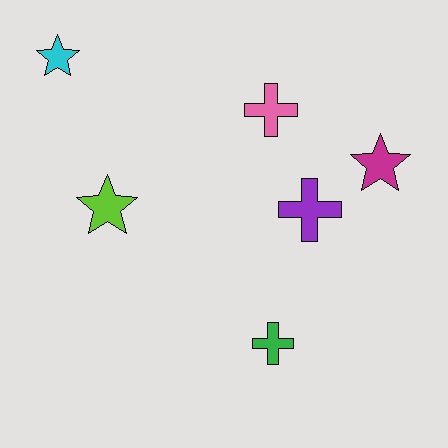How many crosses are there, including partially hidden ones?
There are 3 crosses.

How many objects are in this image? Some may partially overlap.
There are 6 objects.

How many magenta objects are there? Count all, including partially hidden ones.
There is 1 magenta object.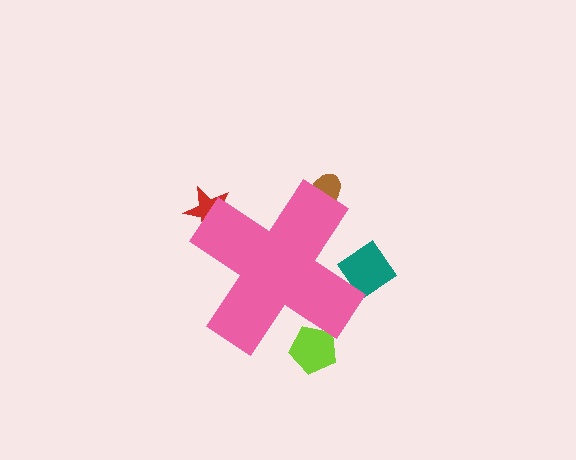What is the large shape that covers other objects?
A pink cross.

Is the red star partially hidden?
Yes, the red star is partially hidden behind the pink cross.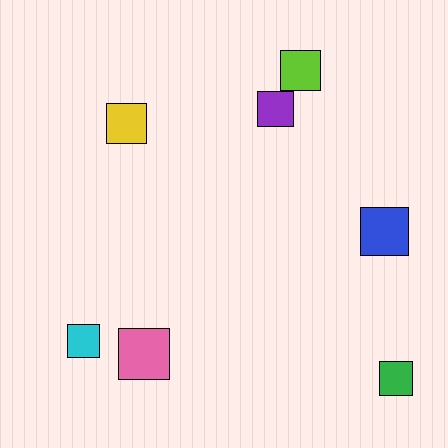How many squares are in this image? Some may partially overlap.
There are 7 squares.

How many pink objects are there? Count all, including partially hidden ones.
There is 1 pink object.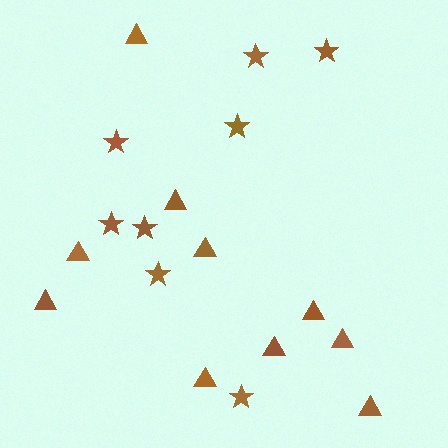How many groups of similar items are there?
There are 2 groups: one group of triangles (10) and one group of stars (8).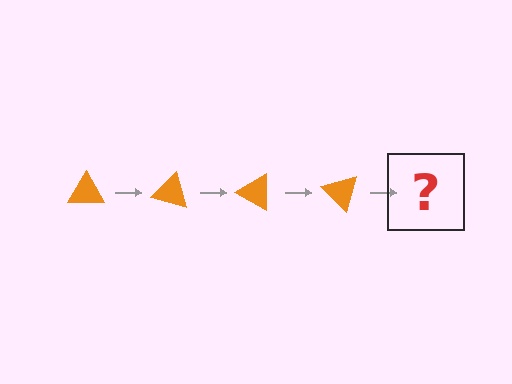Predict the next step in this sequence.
The next step is an orange triangle rotated 60 degrees.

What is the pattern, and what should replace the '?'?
The pattern is that the triangle rotates 15 degrees each step. The '?' should be an orange triangle rotated 60 degrees.